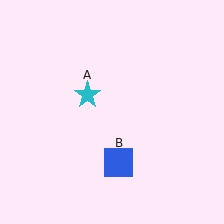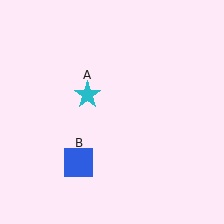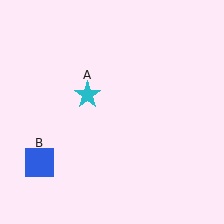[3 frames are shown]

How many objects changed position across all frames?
1 object changed position: blue square (object B).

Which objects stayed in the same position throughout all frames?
Cyan star (object A) remained stationary.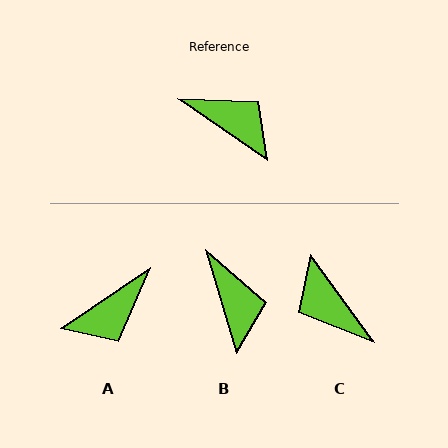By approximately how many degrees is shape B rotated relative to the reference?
Approximately 38 degrees clockwise.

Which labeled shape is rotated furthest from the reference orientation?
C, about 161 degrees away.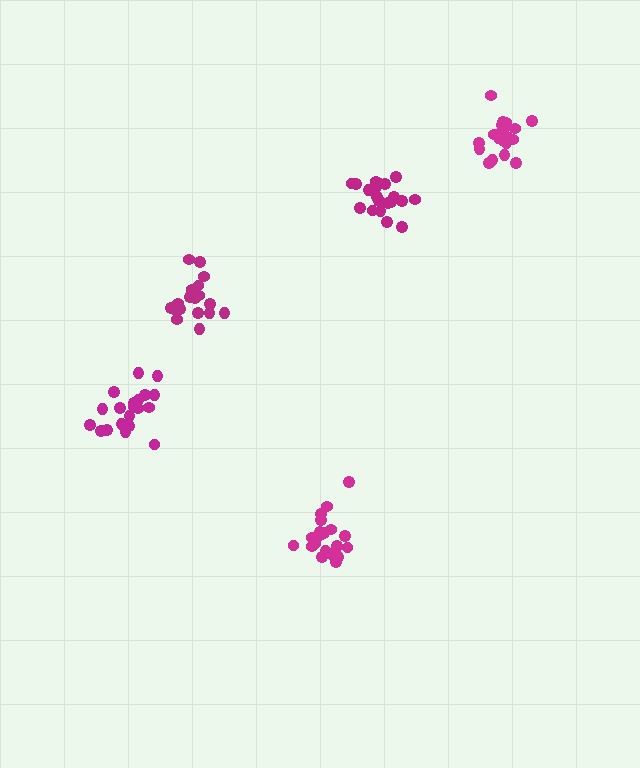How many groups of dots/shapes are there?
There are 5 groups.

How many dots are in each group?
Group 1: 20 dots, Group 2: 18 dots, Group 3: 20 dots, Group 4: 20 dots, Group 5: 20 dots (98 total).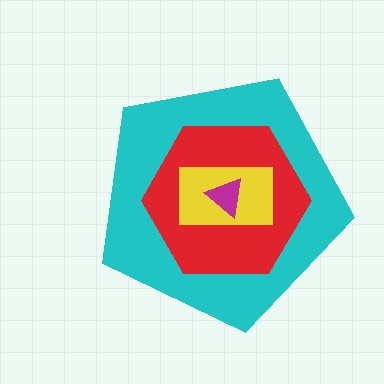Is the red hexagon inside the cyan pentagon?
Yes.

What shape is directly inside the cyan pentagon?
The red hexagon.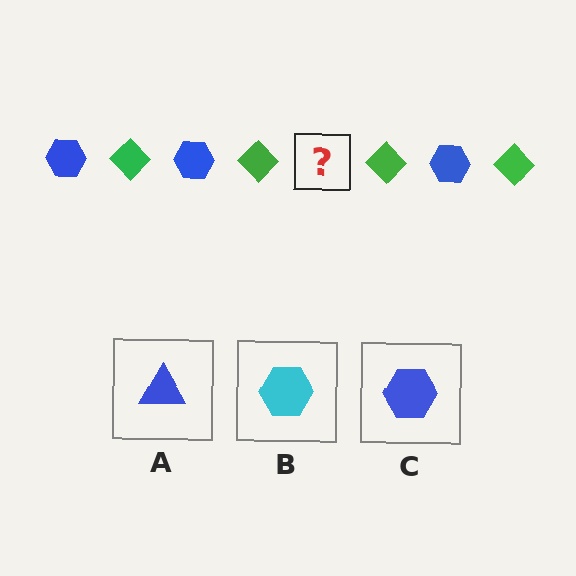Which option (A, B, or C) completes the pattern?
C.